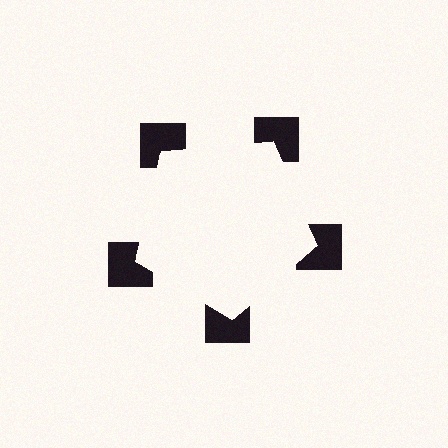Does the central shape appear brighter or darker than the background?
It typically appears slightly brighter than the background, even though no actual brightness change is drawn.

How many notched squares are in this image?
There are 5 — one at each vertex of the illusory pentagon.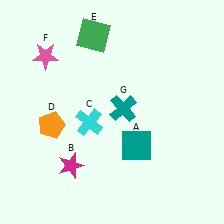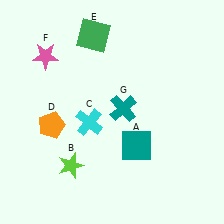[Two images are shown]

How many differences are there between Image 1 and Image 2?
There is 1 difference between the two images.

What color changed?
The star (B) changed from magenta in Image 1 to lime in Image 2.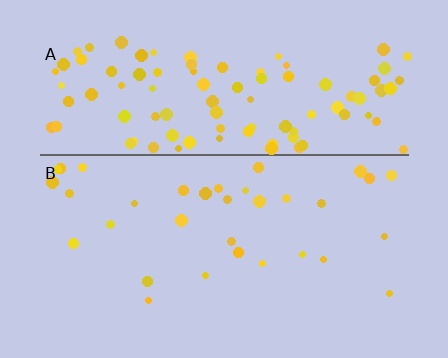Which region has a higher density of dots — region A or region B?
A (the top).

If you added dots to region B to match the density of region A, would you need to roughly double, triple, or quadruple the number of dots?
Approximately triple.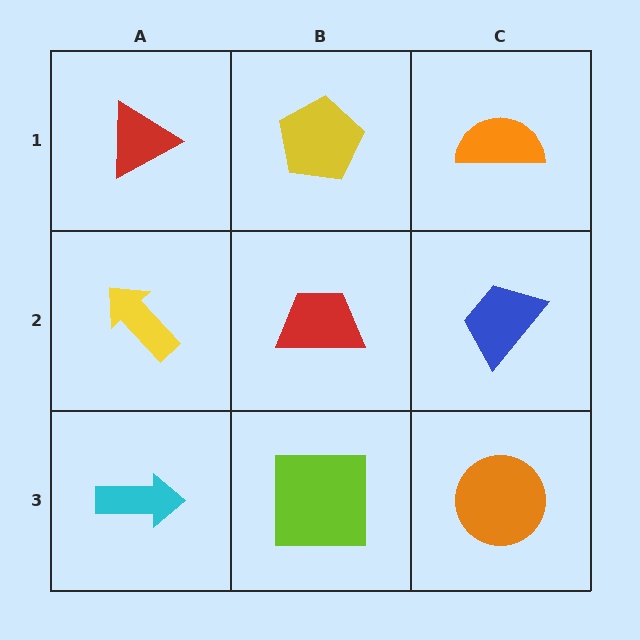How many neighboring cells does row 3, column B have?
3.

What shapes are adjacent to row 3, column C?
A blue trapezoid (row 2, column C), a lime square (row 3, column B).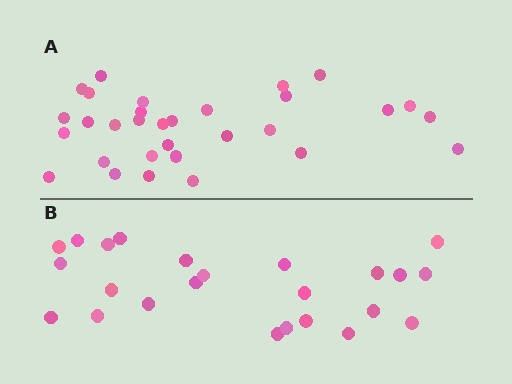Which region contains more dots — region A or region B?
Region A (the top region) has more dots.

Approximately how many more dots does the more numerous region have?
Region A has roughly 8 or so more dots than region B.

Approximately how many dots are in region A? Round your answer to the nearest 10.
About 30 dots. (The exact count is 31, which rounds to 30.)